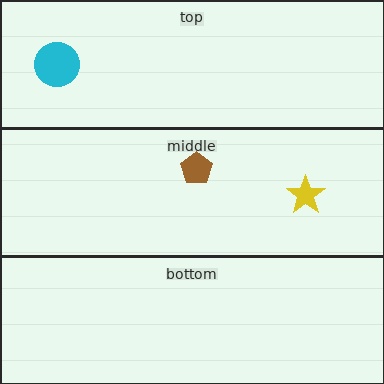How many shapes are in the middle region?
2.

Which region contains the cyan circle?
The top region.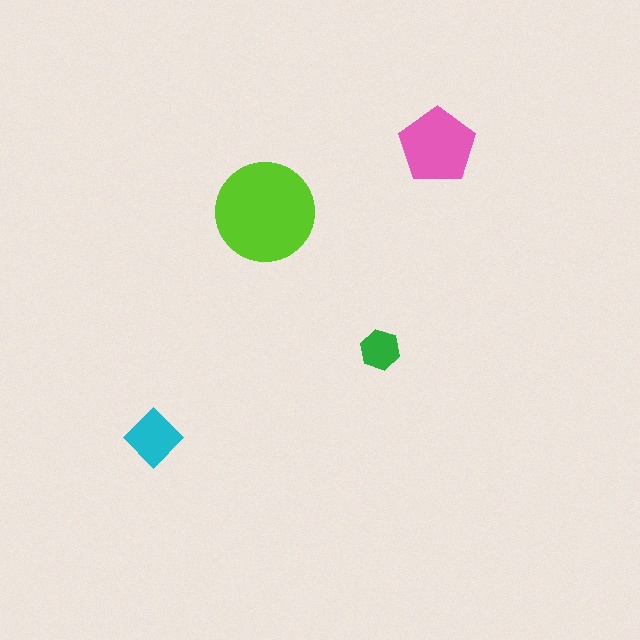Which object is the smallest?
The green hexagon.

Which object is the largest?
The lime circle.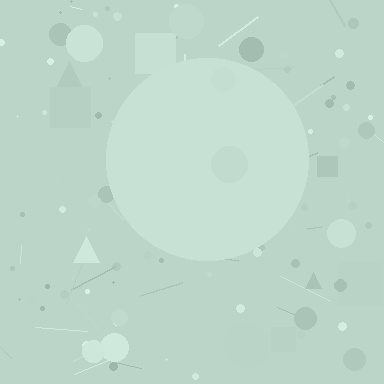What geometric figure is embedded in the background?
A circle is embedded in the background.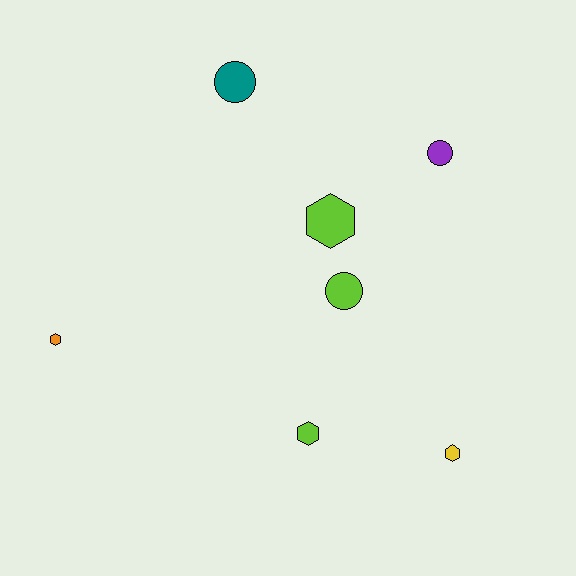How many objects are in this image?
There are 7 objects.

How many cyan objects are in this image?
There are no cyan objects.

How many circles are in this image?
There are 3 circles.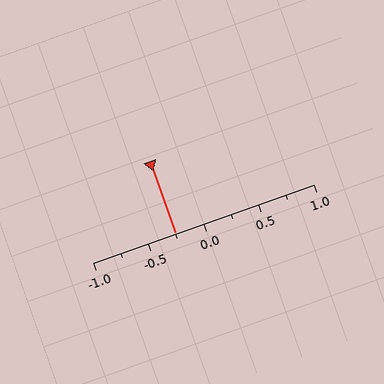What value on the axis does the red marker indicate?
The marker indicates approximately -0.25.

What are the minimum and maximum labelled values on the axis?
The axis runs from -1.0 to 1.0.